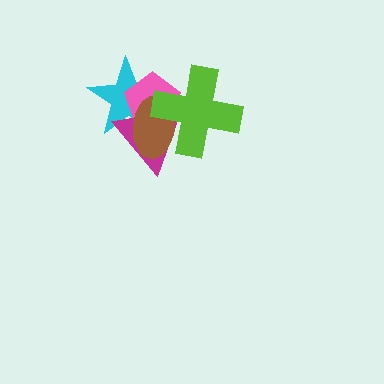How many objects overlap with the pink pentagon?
4 objects overlap with the pink pentagon.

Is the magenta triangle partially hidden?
Yes, it is partially covered by another shape.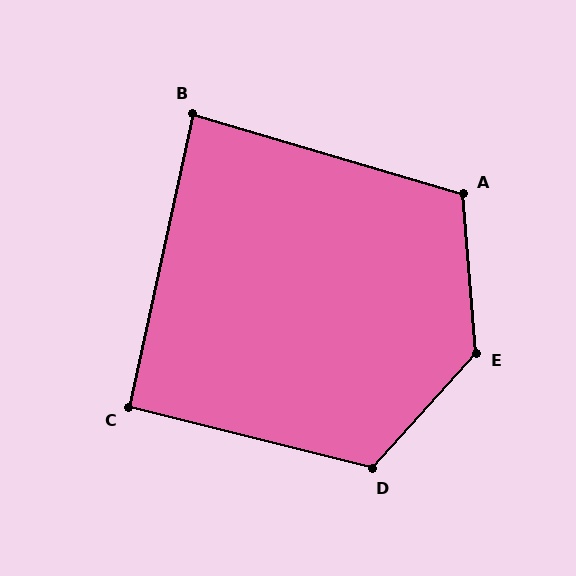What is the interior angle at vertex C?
Approximately 92 degrees (approximately right).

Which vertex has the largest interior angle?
E, at approximately 133 degrees.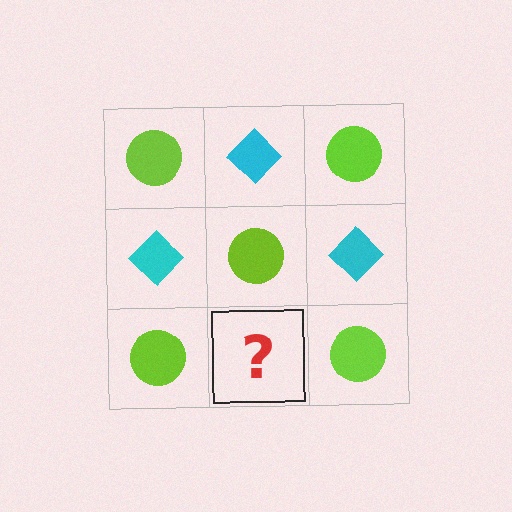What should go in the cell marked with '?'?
The missing cell should contain a cyan diamond.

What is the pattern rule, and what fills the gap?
The rule is that it alternates lime circle and cyan diamond in a checkerboard pattern. The gap should be filled with a cyan diamond.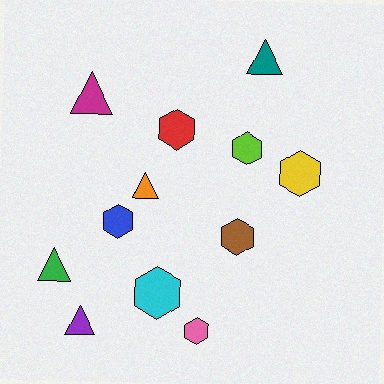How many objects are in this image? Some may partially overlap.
There are 12 objects.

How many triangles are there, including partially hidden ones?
There are 5 triangles.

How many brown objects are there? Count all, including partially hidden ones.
There is 1 brown object.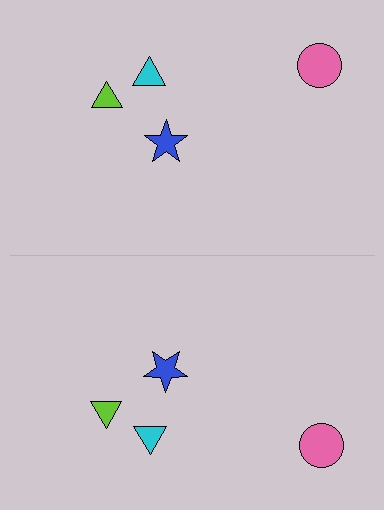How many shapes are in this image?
There are 8 shapes in this image.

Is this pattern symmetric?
Yes, this pattern has bilateral (reflection) symmetry.